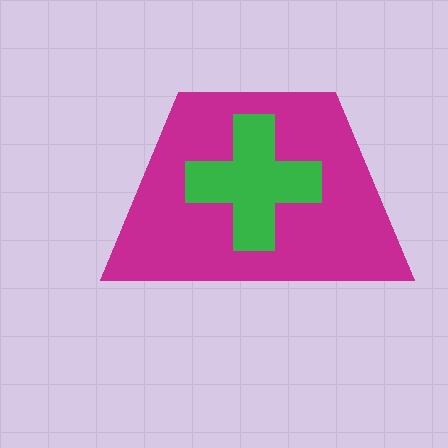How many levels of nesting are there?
2.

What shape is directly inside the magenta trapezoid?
The green cross.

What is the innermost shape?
The green cross.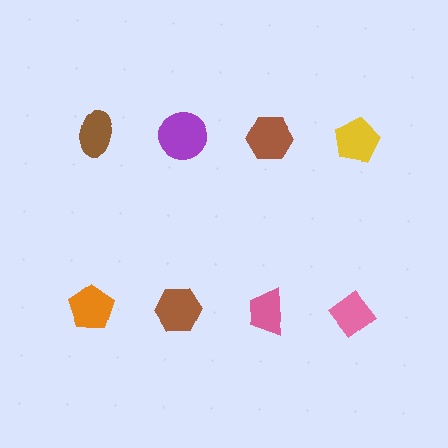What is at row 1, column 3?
A brown hexagon.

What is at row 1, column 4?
A yellow pentagon.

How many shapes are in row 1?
4 shapes.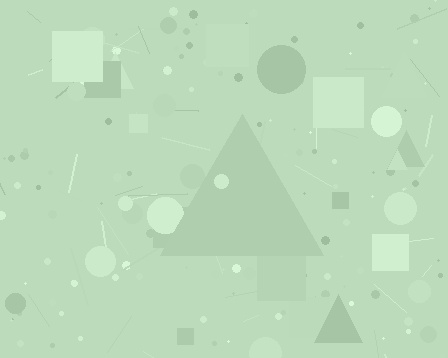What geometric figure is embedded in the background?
A triangle is embedded in the background.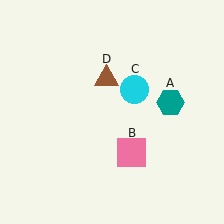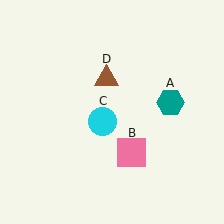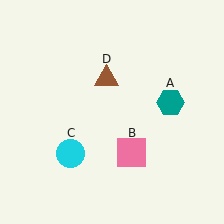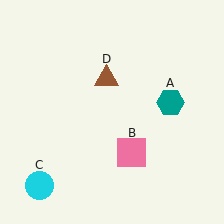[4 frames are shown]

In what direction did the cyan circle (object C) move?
The cyan circle (object C) moved down and to the left.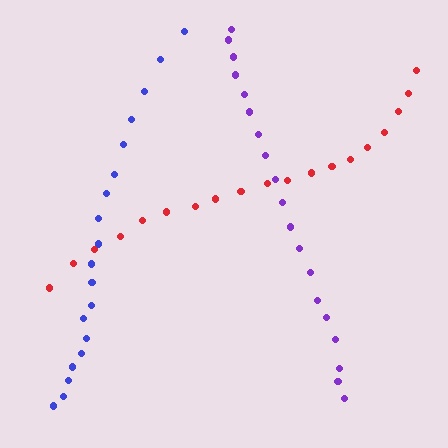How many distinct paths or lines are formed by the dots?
There are 3 distinct paths.